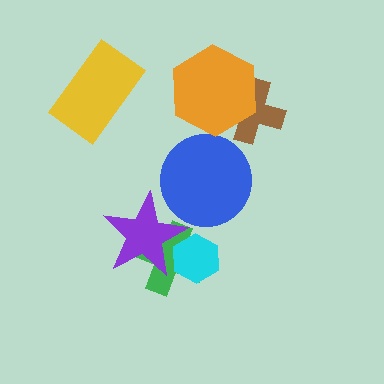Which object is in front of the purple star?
The cyan hexagon is in front of the purple star.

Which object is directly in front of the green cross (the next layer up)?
The purple star is directly in front of the green cross.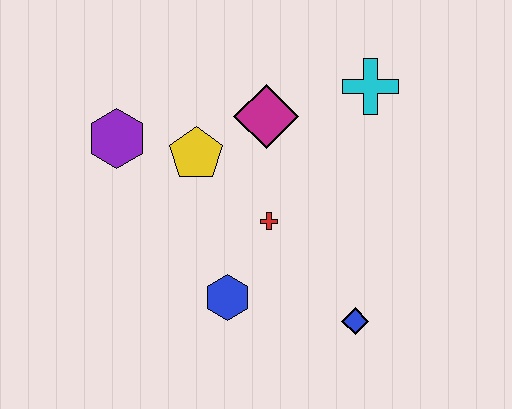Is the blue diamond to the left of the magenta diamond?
No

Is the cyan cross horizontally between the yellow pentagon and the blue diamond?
No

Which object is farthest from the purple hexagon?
The blue diamond is farthest from the purple hexagon.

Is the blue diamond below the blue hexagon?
Yes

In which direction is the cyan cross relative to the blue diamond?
The cyan cross is above the blue diamond.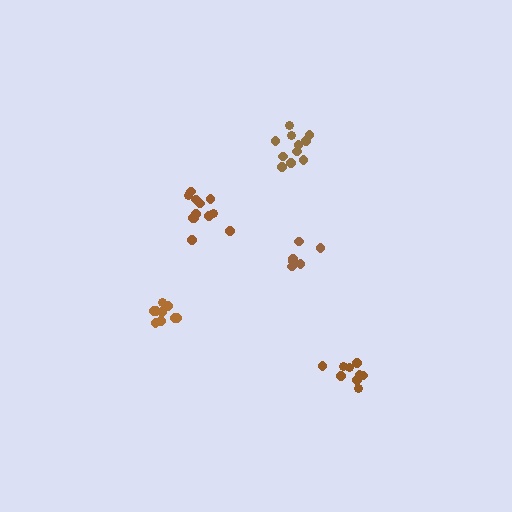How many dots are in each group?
Group 1: 9 dots, Group 2: 6 dots, Group 3: 9 dots, Group 4: 12 dots, Group 5: 11 dots (47 total).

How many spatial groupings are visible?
There are 5 spatial groupings.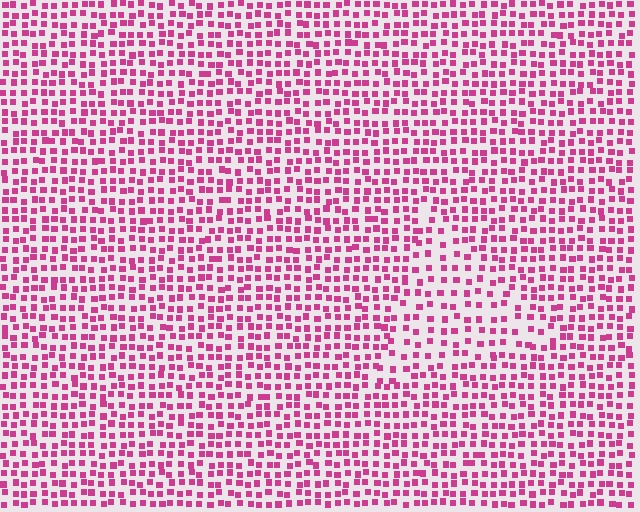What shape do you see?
I see a triangle.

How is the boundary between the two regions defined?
The boundary is defined by a change in element density (approximately 1.6x ratio). All elements are the same color, size, and shape.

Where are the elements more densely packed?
The elements are more densely packed outside the triangle boundary.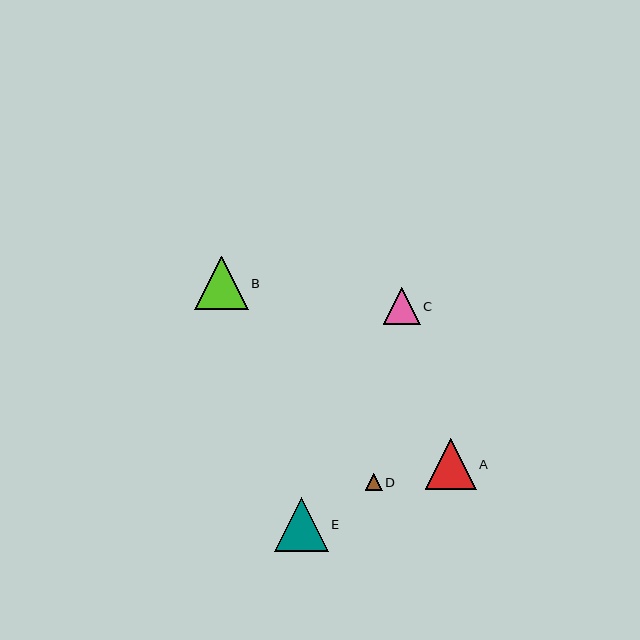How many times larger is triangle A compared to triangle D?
Triangle A is approximately 3.0 times the size of triangle D.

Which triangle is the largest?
Triangle E is the largest with a size of approximately 54 pixels.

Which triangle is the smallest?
Triangle D is the smallest with a size of approximately 17 pixels.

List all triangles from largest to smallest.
From largest to smallest: E, B, A, C, D.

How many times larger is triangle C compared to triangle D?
Triangle C is approximately 2.2 times the size of triangle D.